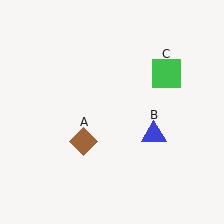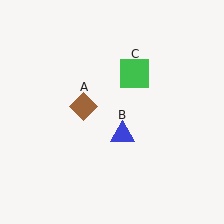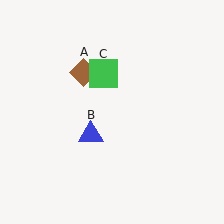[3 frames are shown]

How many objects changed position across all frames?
3 objects changed position: brown diamond (object A), blue triangle (object B), green square (object C).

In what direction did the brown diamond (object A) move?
The brown diamond (object A) moved up.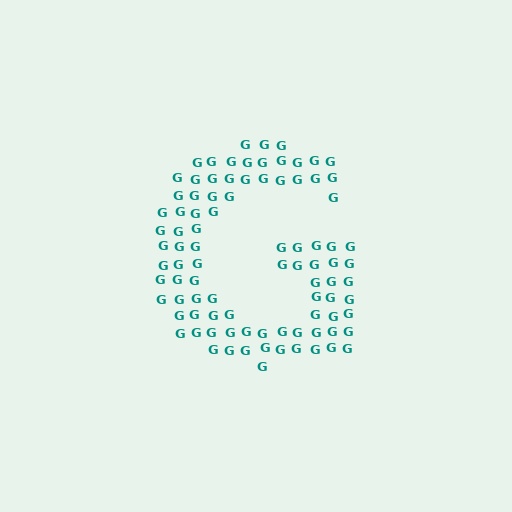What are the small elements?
The small elements are letter G's.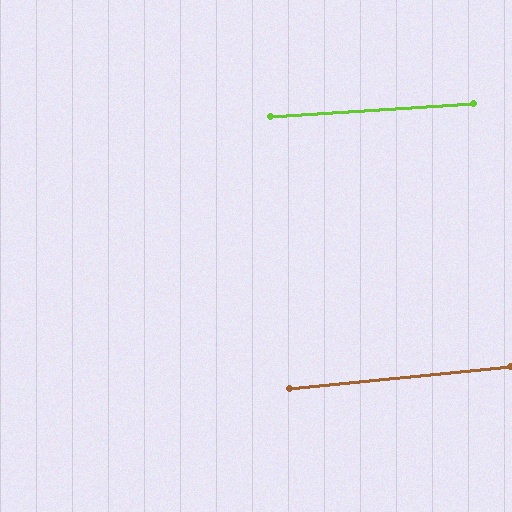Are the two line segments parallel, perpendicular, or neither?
Parallel — their directions differ by only 1.8°.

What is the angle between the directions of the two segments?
Approximately 2 degrees.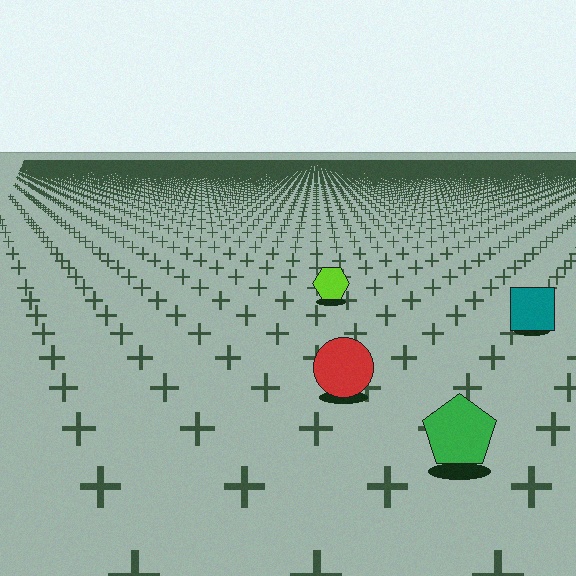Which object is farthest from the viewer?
The lime hexagon is farthest from the viewer. It appears smaller and the ground texture around it is denser.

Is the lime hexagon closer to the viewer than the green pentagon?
No. The green pentagon is closer — you can tell from the texture gradient: the ground texture is coarser near it.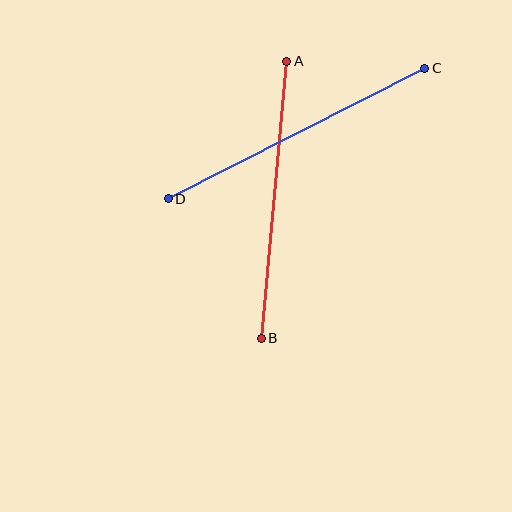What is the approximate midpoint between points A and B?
The midpoint is at approximately (274, 200) pixels.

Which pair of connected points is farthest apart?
Points C and D are farthest apart.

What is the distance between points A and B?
The distance is approximately 278 pixels.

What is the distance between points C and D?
The distance is approximately 288 pixels.